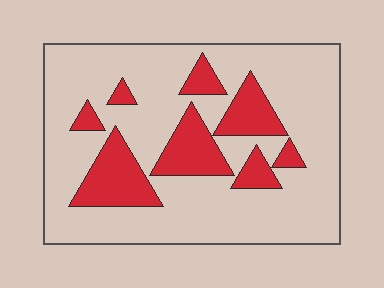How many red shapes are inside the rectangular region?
8.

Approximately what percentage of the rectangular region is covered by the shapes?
Approximately 25%.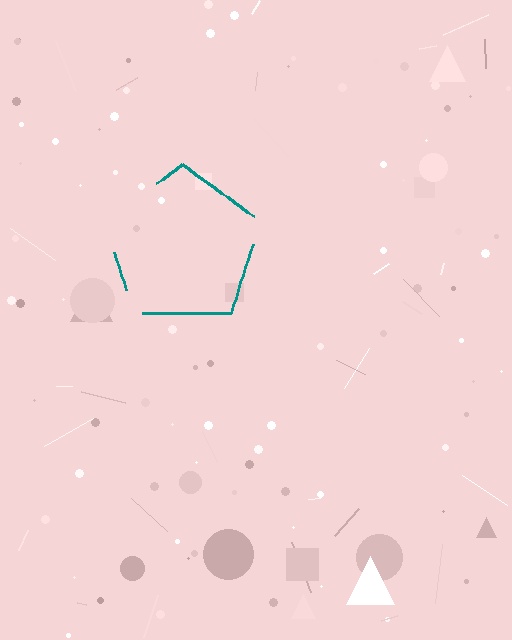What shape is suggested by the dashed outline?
The dashed outline suggests a pentagon.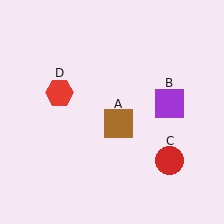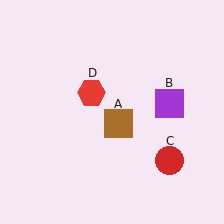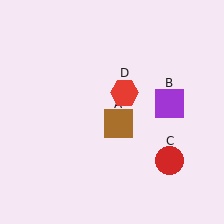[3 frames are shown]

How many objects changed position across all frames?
1 object changed position: red hexagon (object D).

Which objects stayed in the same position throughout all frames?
Brown square (object A) and purple square (object B) and red circle (object C) remained stationary.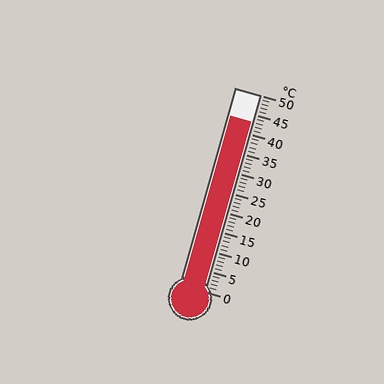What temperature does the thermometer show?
The thermometer shows approximately 43°C.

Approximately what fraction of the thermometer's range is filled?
The thermometer is filled to approximately 85% of its range.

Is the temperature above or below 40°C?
The temperature is above 40°C.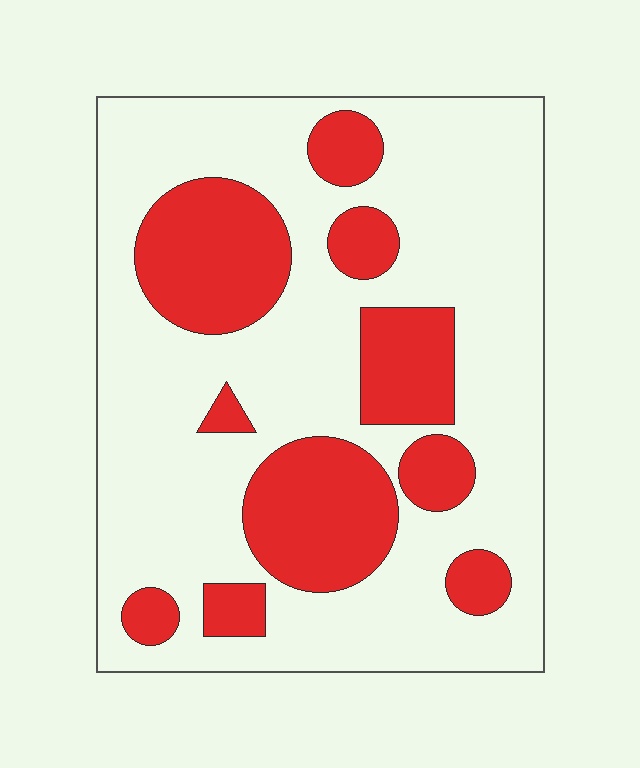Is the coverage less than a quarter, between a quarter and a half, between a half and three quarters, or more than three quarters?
Between a quarter and a half.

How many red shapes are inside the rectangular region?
10.